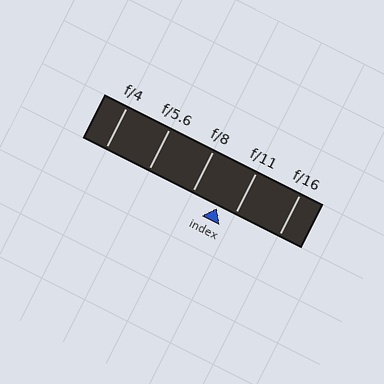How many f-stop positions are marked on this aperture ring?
There are 5 f-stop positions marked.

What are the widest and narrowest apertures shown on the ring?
The widest aperture shown is f/4 and the narrowest is f/16.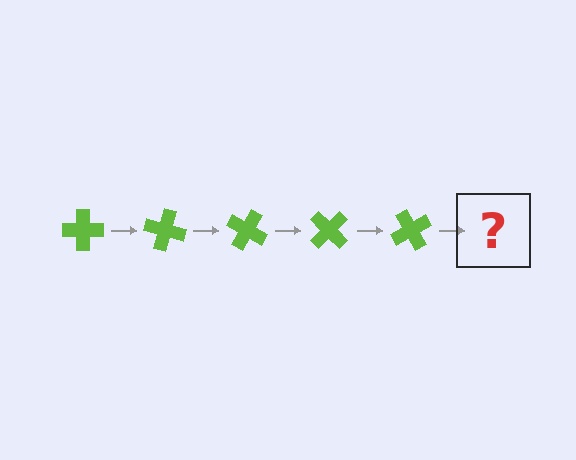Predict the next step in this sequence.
The next step is a lime cross rotated 75 degrees.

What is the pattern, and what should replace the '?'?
The pattern is that the cross rotates 15 degrees each step. The '?' should be a lime cross rotated 75 degrees.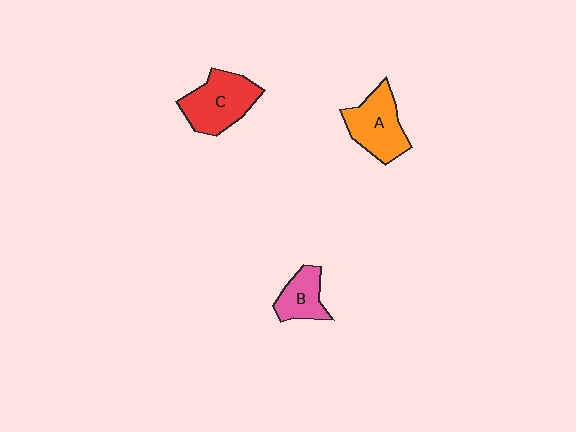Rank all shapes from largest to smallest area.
From largest to smallest: C (red), A (orange), B (pink).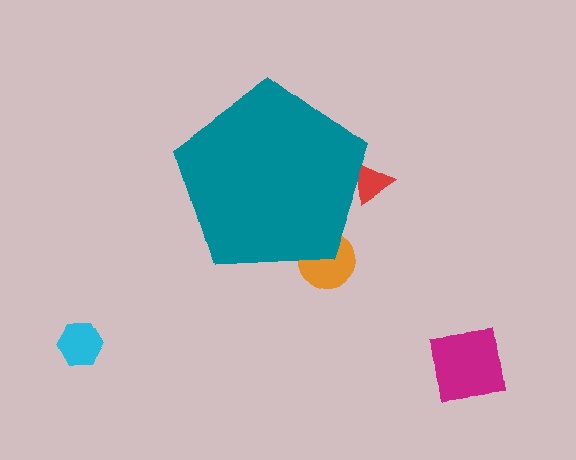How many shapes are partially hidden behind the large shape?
2 shapes are partially hidden.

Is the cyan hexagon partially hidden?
No, the cyan hexagon is fully visible.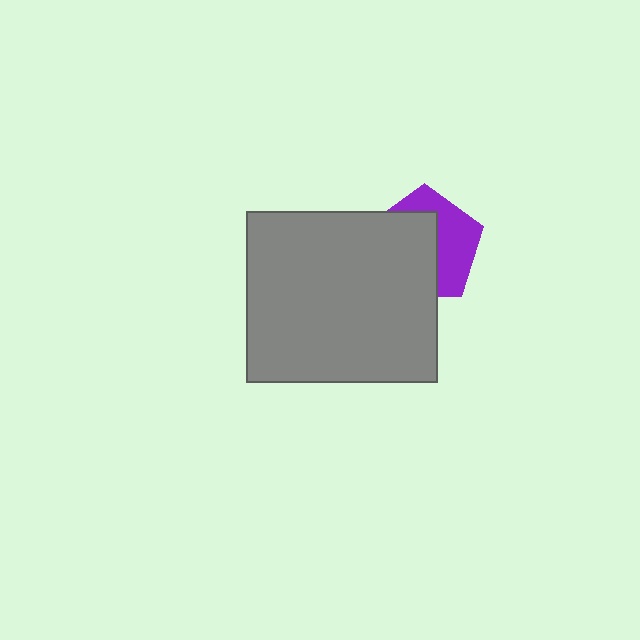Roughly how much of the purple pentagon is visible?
A small part of it is visible (roughly 44%).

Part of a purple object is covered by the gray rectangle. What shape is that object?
It is a pentagon.